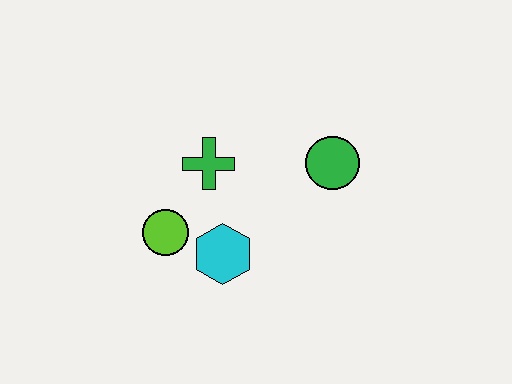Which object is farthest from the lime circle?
The green circle is farthest from the lime circle.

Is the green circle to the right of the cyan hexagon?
Yes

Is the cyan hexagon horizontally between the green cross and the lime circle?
No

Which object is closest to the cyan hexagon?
The lime circle is closest to the cyan hexagon.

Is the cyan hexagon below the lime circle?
Yes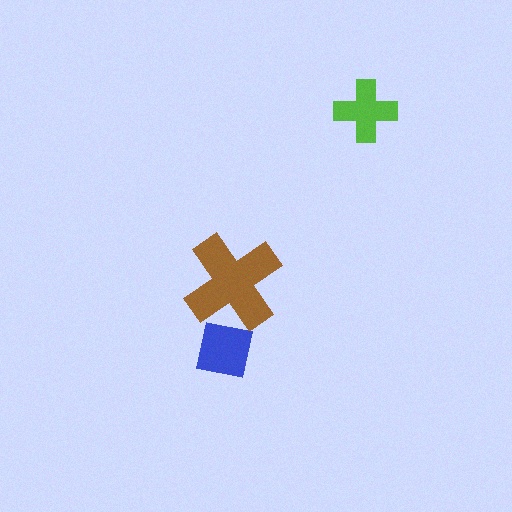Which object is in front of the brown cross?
The blue square is in front of the brown cross.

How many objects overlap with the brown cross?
1 object overlaps with the brown cross.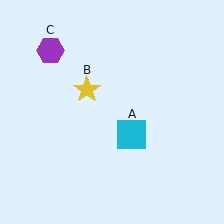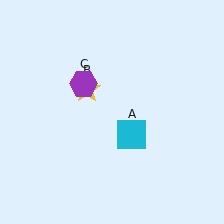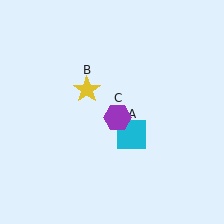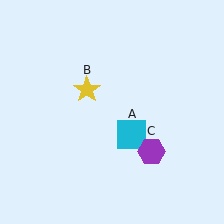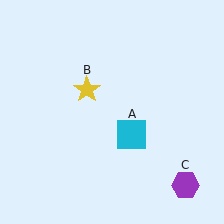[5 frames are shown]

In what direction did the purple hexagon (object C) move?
The purple hexagon (object C) moved down and to the right.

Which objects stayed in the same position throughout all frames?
Cyan square (object A) and yellow star (object B) remained stationary.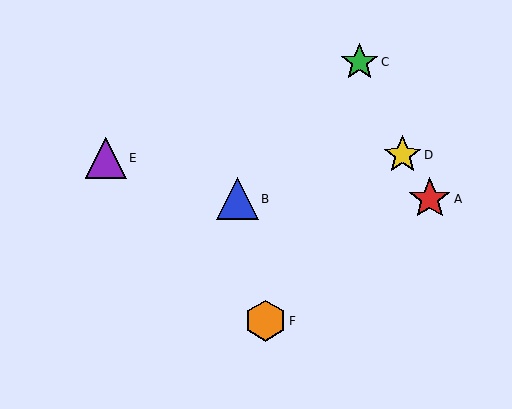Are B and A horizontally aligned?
Yes, both are at y≈199.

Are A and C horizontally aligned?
No, A is at y≈199 and C is at y≈62.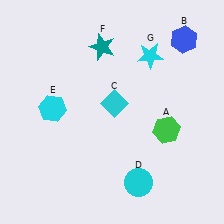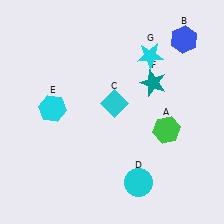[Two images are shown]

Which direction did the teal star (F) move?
The teal star (F) moved right.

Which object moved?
The teal star (F) moved right.